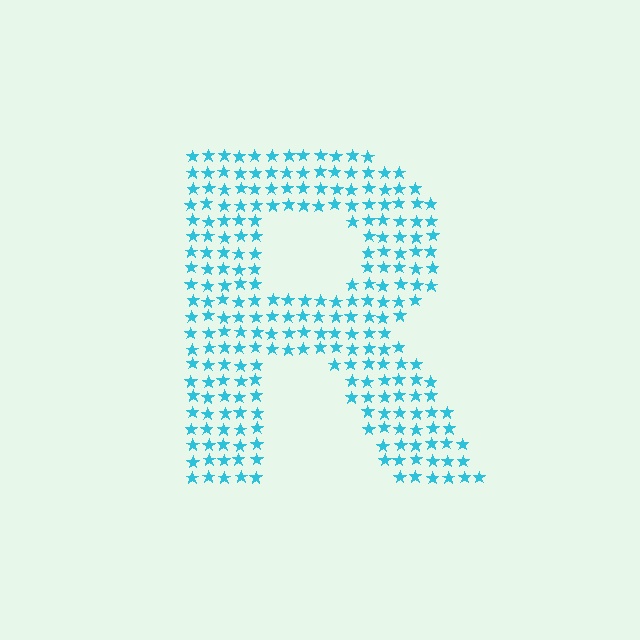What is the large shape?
The large shape is the letter R.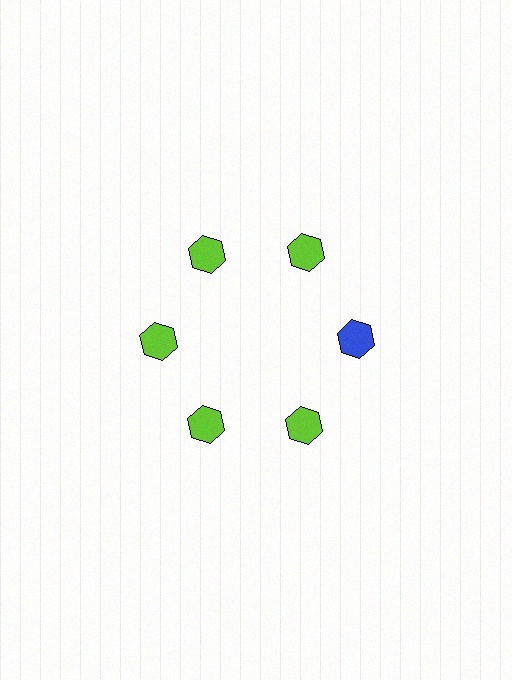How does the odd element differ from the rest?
It has a different color: blue instead of lime.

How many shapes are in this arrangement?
There are 6 shapes arranged in a ring pattern.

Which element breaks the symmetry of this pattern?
The blue hexagon at roughly the 3 o'clock position breaks the symmetry. All other shapes are lime hexagons.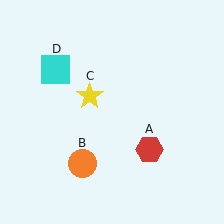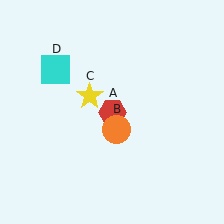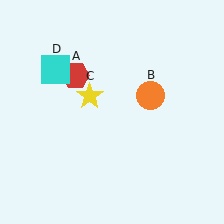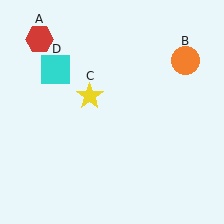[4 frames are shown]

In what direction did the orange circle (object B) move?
The orange circle (object B) moved up and to the right.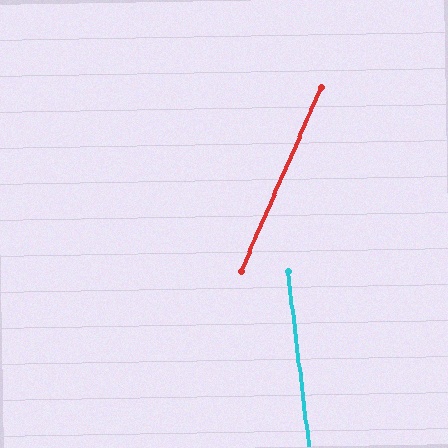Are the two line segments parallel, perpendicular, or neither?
Neither parallel nor perpendicular — they differ by about 30°.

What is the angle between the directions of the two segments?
Approximately 30 degrees.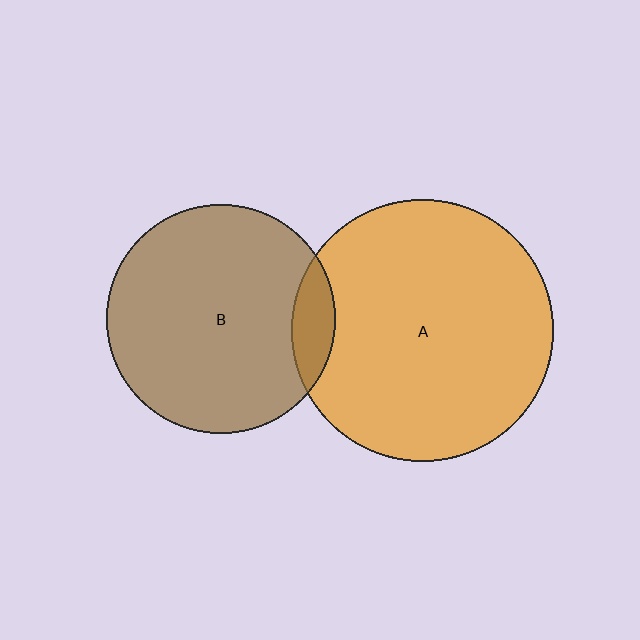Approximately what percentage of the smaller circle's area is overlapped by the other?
Approximately 10%.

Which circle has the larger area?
Circle A (orange).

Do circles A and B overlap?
Yes.